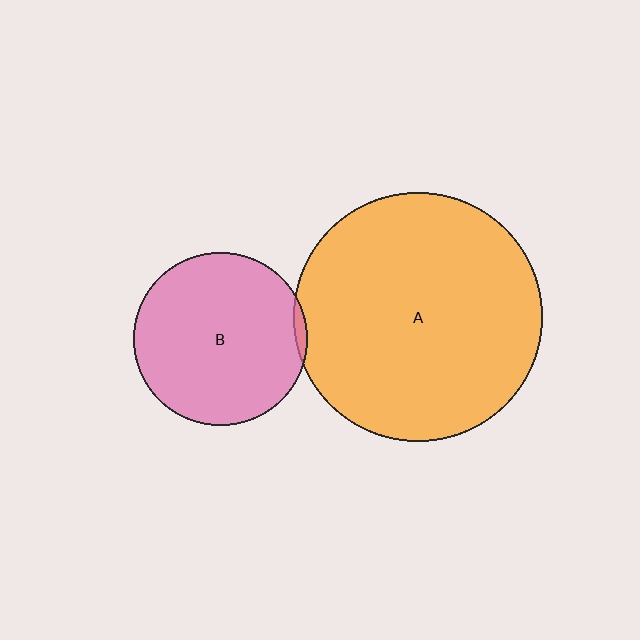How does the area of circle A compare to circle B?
Approximately 2.1 times.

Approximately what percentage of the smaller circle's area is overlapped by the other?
Approximately 5%.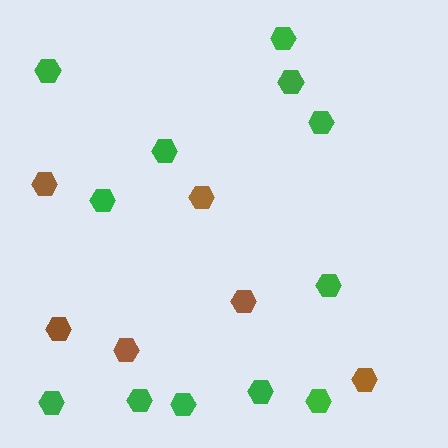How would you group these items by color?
There are 2 groups: one group of green hexagons (12) and one group of brown hexagons (6).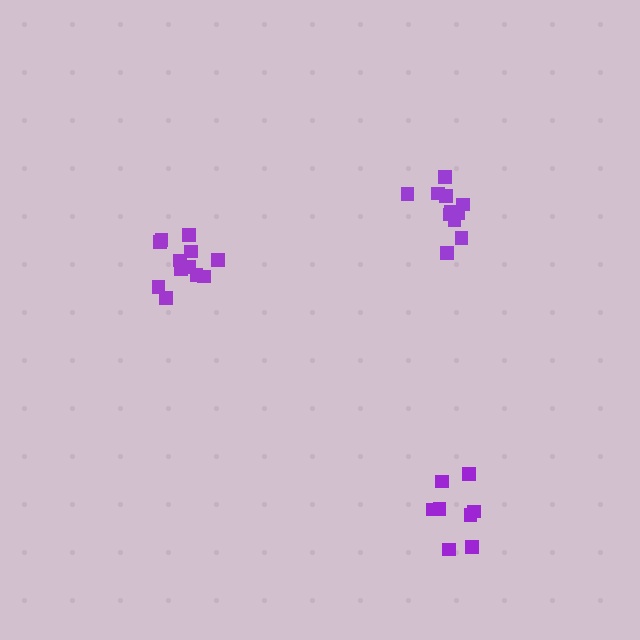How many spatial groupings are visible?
There are 3 spatial groupings.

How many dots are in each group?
Group 1: 12 dots, Group 2: 11 dots, Group 3: 8 dots (31 total).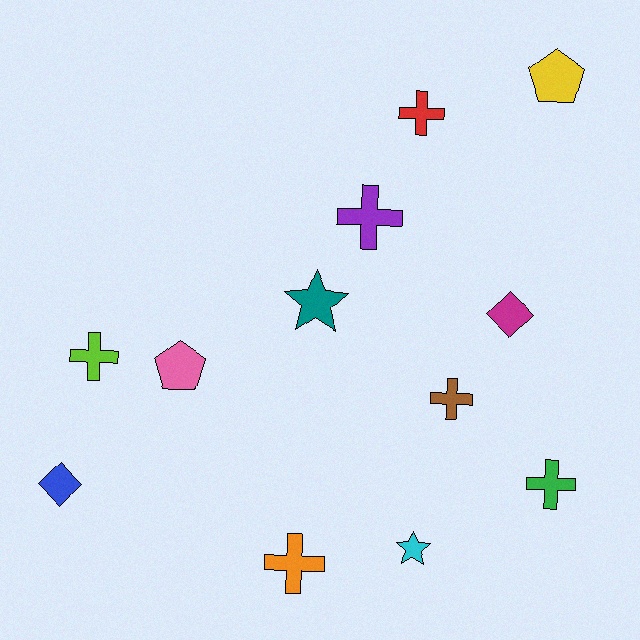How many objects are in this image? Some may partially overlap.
There are 12 objects.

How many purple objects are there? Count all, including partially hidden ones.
There is 1 purple object.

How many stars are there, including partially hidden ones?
There are 2 stars.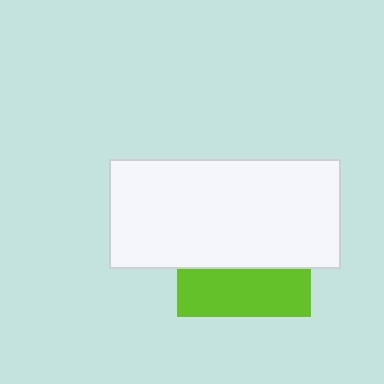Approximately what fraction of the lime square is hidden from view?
Roughly 65% of the lime square is hidden behind the white rectangle.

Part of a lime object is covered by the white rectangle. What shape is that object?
It is a square.